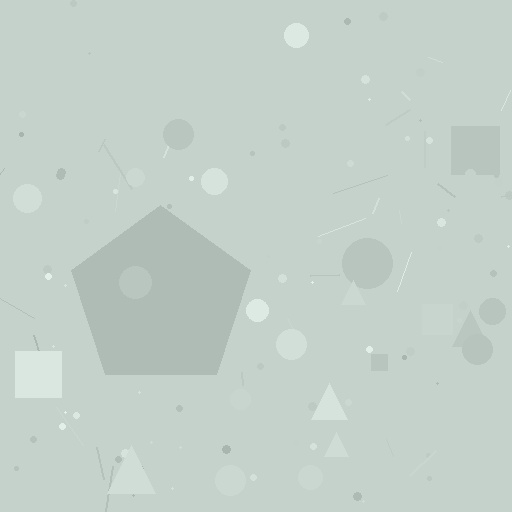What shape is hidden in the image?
A pentagon is hidden in the image.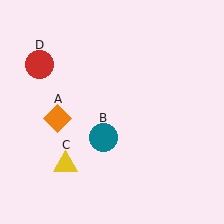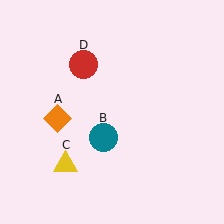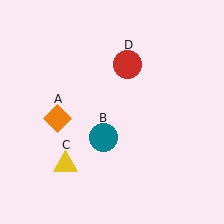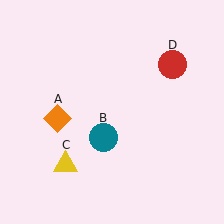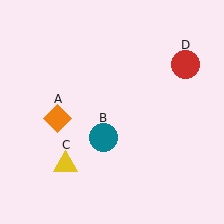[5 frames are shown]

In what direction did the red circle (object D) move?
The red circle (object D) moved right.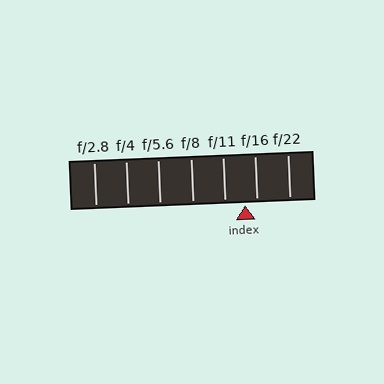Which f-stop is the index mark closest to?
The index mark is closest to f/16.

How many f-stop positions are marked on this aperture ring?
There are 7 f-stop positions marked.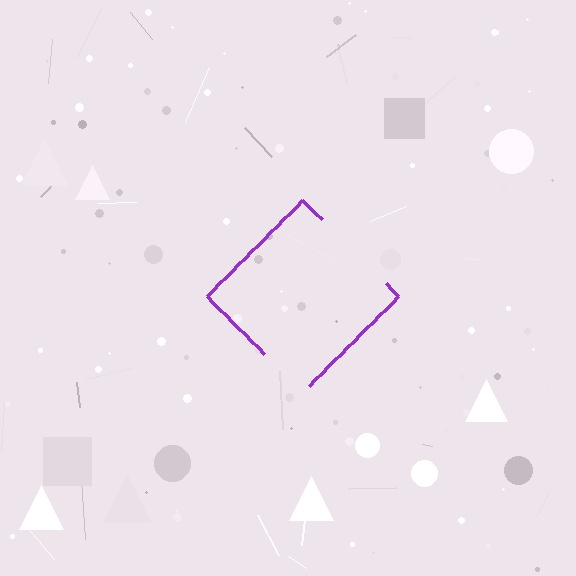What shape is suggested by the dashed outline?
The dashed outline suggests a diamond.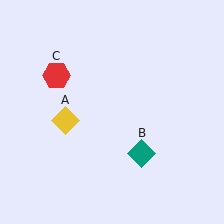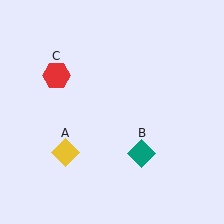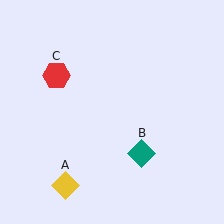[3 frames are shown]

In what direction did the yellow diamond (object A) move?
The yellow diamond (object A) moved down.